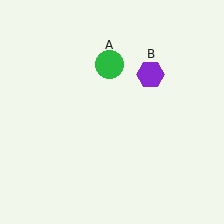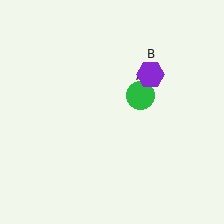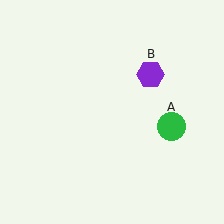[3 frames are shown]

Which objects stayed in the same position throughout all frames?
Purple hexagon (object B) remained stationary.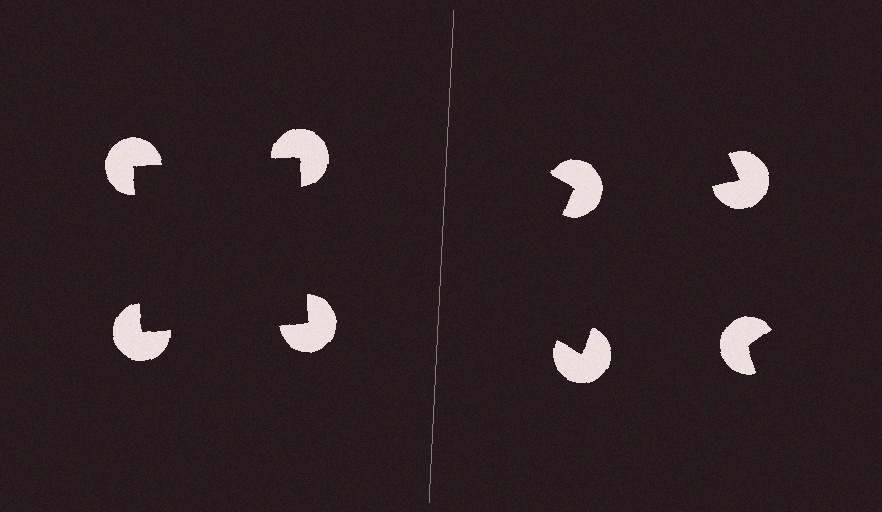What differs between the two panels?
The pac-man discs are positioned identically on both sides; only the wedge orientations differ. On the left they align to a square; on the right they are misaligned.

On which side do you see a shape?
An illusory square appears on the left side. On the right side the wedge cuts are rotated, so no coherent shape forms.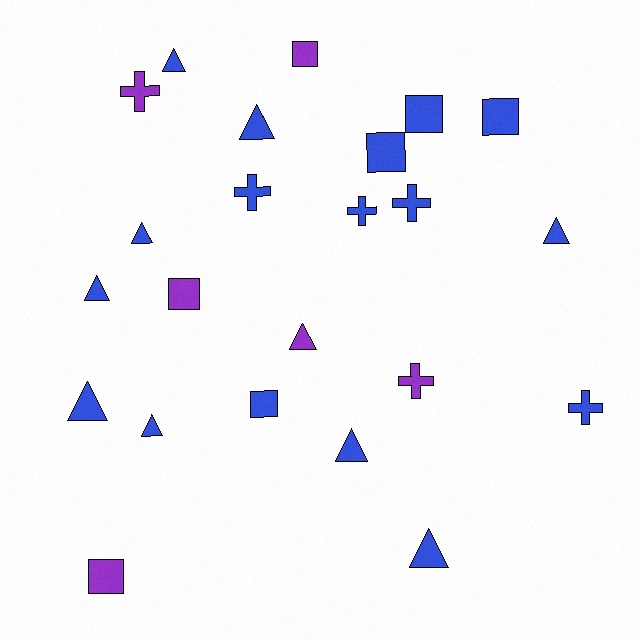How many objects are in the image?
There are 23 objects.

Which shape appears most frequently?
Triangle, with 10 objects.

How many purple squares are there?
There are 3 purple squares.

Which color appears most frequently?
Blue, with 17 objects.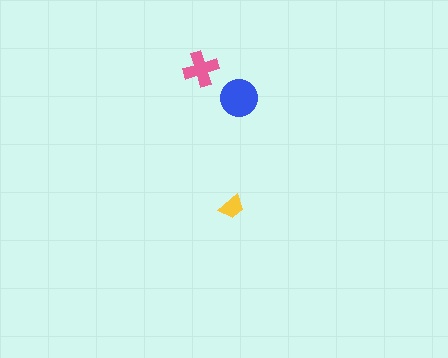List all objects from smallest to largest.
The yellow trapezoid, the pink cross, the blue circle.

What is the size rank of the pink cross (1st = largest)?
2nd.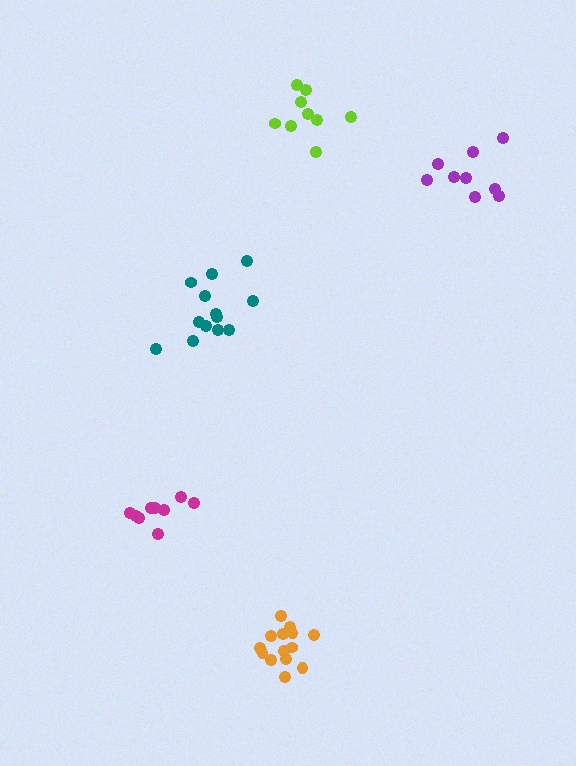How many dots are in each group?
Group 1: 9 dots, Group 2: 9 dots, Group 3: 14 dots, Group 4: 9 dots, Group 5: 13 dots (54 total).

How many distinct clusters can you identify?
There are 5 distinct clusters.